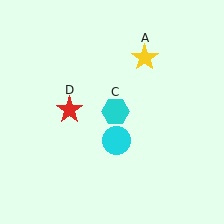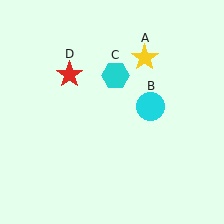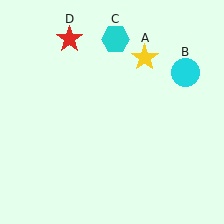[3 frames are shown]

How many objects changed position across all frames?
3 objects changed position: cyan circle (object B), cyan hexagon (object C), red star (object D).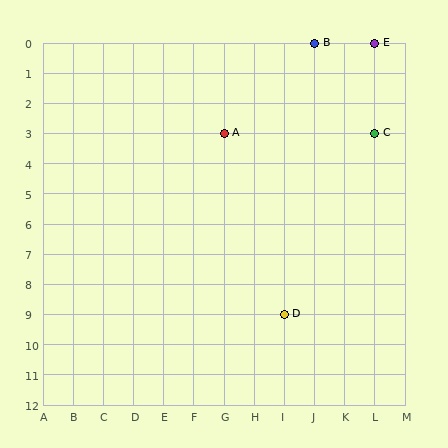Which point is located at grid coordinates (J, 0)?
Point B is at (J, 0).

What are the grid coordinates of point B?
Point B is at grid coordinates (J, 0).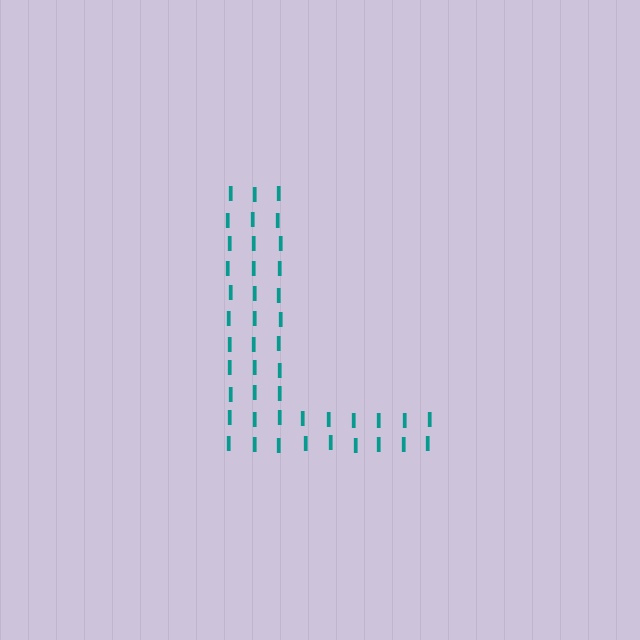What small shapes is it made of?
It is made of small letter I's.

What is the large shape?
The large shape is the letter L.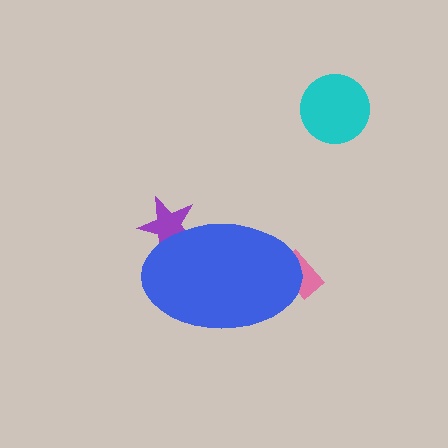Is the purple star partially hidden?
Yes, the purple star is partially hidden behind the blue ellipse.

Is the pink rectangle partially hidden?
Yes, the pink rectangle is partially hidden behind the blue ellipse.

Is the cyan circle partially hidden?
No, the cyan circle is fully visible.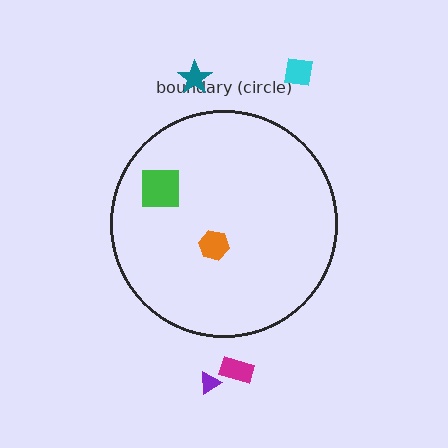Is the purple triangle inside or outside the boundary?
Outside.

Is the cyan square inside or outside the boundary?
Outside.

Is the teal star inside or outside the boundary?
Outside.